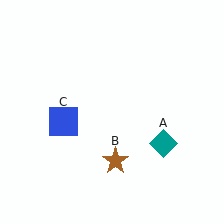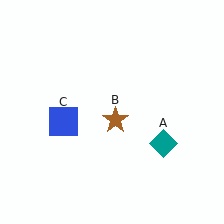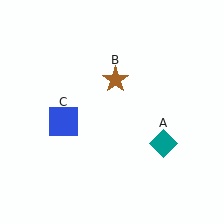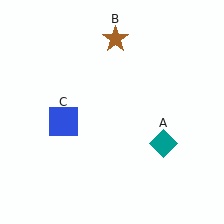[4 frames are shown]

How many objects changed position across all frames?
1 object changed position: brown star (object B).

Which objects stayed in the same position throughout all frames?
Teal diamond (object A) and blue square (object C) remained stationary.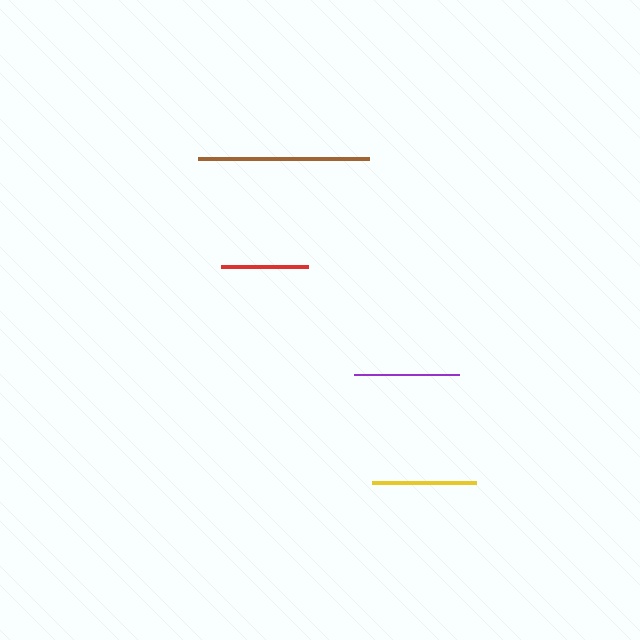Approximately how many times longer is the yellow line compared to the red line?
The yellow line is approximately 1.2 times the length of the red line.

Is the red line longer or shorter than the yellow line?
The yellow line is longer than the red line.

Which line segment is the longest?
The brown line is the longest at approximately 172 pixels.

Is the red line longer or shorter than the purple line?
The purple line is longer than the red line.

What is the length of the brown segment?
The brown segment is approximately 172 pixels long.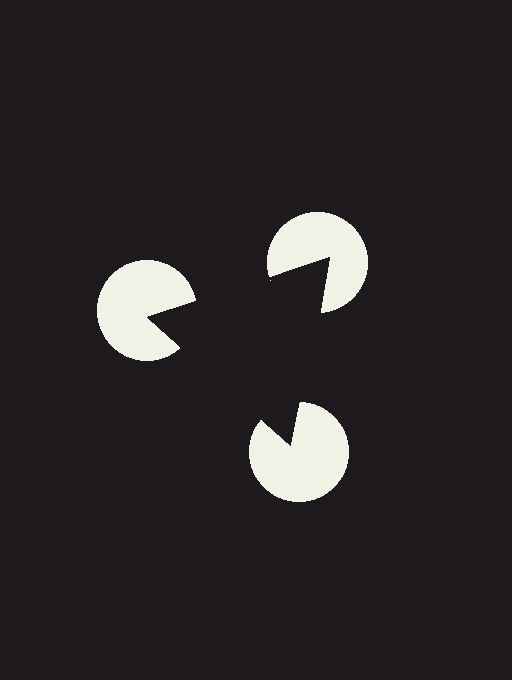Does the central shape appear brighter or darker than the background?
It typically appears slightly darker than the background, even though no actual brightness change is drawn.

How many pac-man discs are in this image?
There are 3 — one at each vertex of the illusory triangle.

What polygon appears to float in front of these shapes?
An illusory triangle — its edges are inferred from the aligned wedge cuts in the pac-man discs, not physically drawn.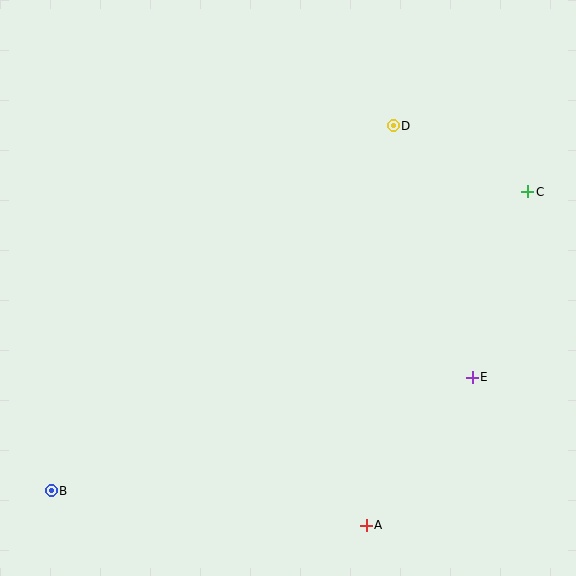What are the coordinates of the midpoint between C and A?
The midpoint between C and A is at (447, 359).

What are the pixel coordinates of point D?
Point D is at (393, 126).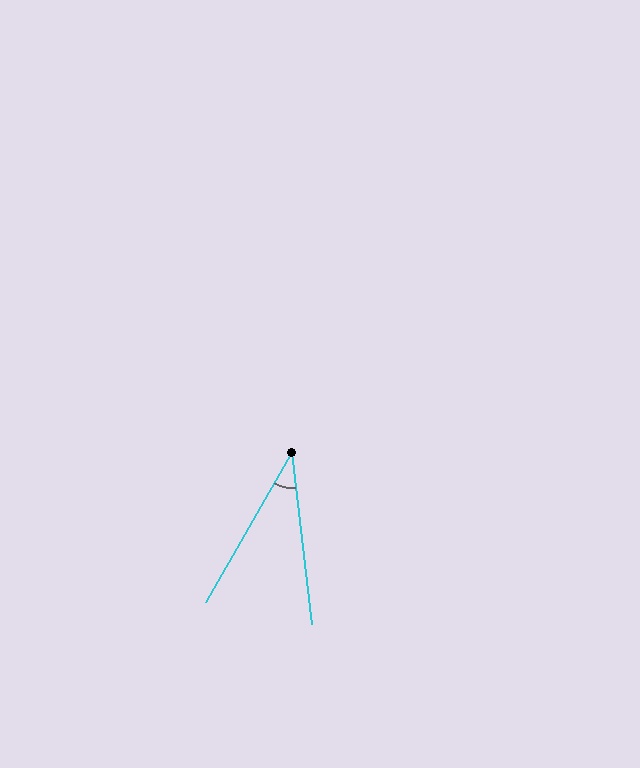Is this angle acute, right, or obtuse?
It is acute.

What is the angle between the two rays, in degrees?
Approximately 36 degrees.